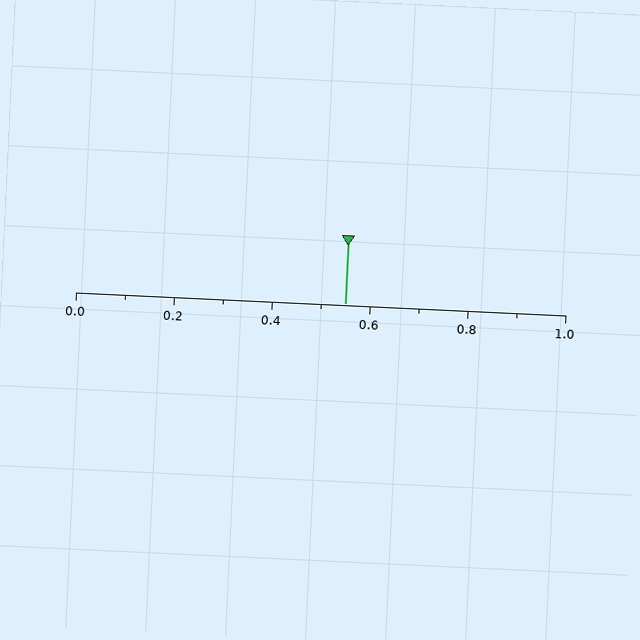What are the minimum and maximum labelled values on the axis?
The axis runs from 0.0 to 1.0.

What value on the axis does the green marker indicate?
The marker indicates approximately 0.55.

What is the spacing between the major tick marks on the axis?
The major ticks are spaced 0.2 apart.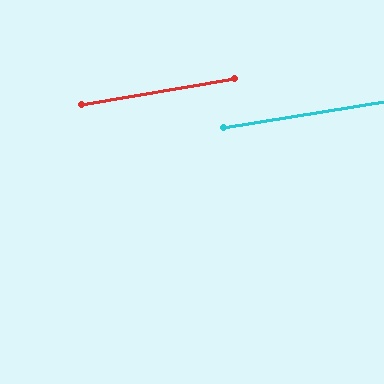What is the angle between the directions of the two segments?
Approximately 1 degree.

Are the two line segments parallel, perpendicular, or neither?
Parallel — their directions differ by only 0.5°.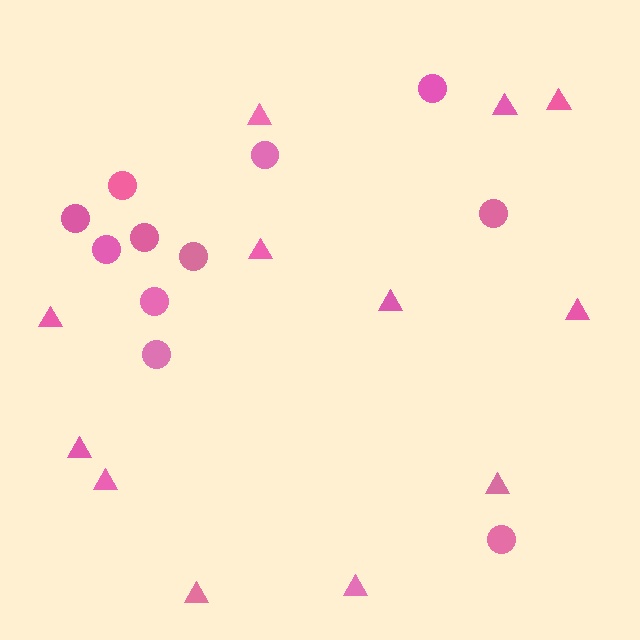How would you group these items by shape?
There are 2 groups: one group of triangles (12) and one group of circles (11).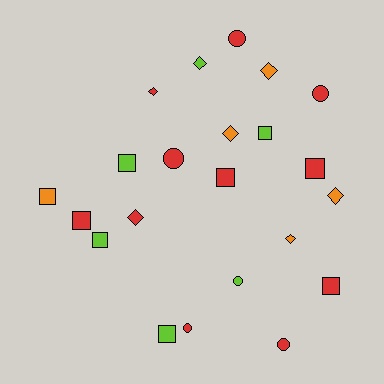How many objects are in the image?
There are 22 objects.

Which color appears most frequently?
Red, with 11 objects.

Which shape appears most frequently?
Square, with 9 objects.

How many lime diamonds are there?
There is 1 lime diamond.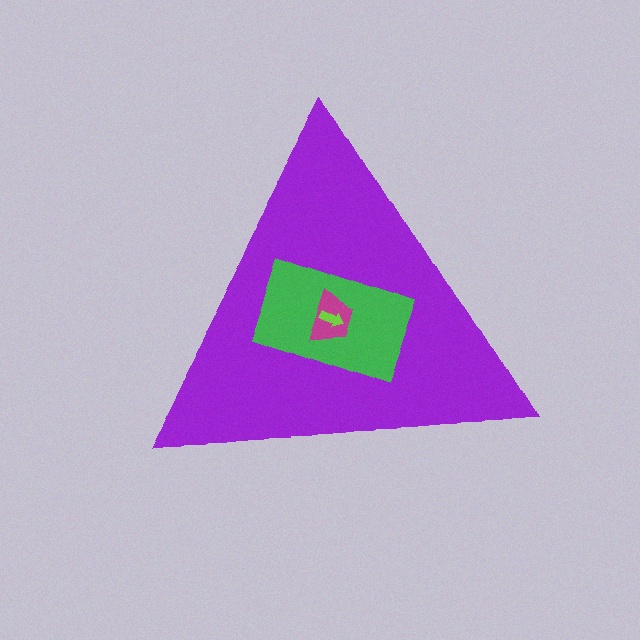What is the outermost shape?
The purple triangle.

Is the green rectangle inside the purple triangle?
Yes.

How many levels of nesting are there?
4.